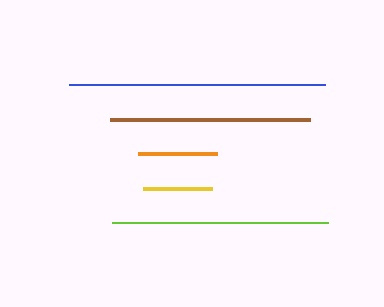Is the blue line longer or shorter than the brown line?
The blue line is longer than the brown line.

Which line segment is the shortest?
The yellow line is the shortest at approximately 70 pixels.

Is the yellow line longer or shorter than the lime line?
The lime line is longer than the yellow line.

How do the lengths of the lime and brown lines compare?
The lime and brown lines are approximately the same length.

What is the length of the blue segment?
The blue segment is approximately 256 pixels long.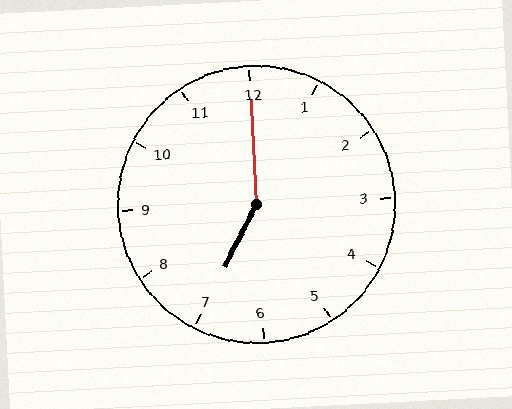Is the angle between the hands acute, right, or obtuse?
It is obtuse.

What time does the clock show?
7:00.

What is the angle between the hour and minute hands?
Approximately 150 degrees.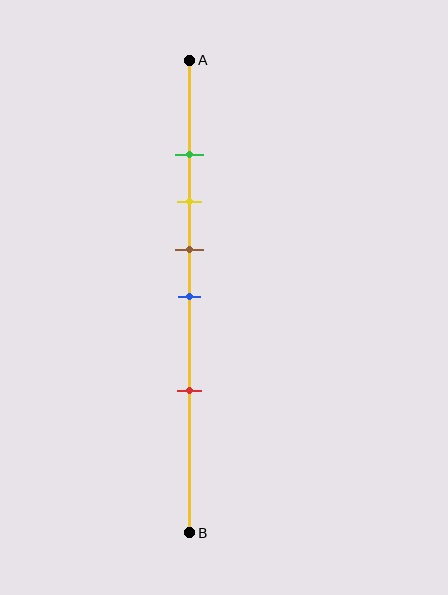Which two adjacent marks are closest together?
The green and yellow marks are the closest adjacent pair.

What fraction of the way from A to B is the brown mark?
The brown mark is approximately 40% (0.4) of the way from A to B.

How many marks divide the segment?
There are 5 marks dividing the segment.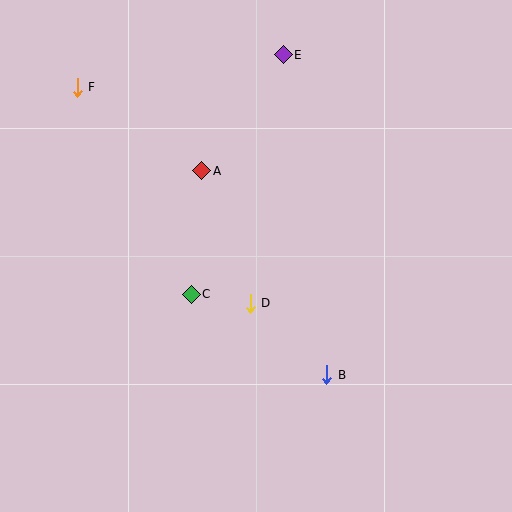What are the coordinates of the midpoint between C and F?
The midpoint between C and F is at (134, 191).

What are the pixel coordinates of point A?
Point A is at (202, 171).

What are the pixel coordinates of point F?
Point F is at (77, 87).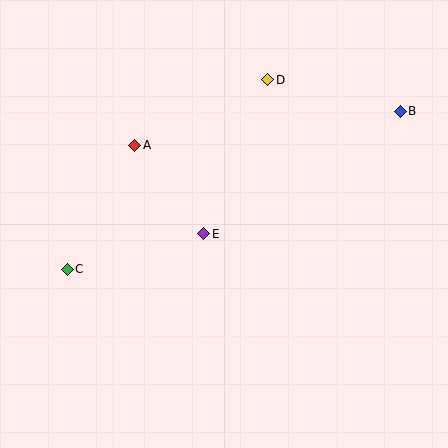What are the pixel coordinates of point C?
Point C is at (67, 269).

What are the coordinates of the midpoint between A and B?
The midpoint between A and B is at (267, 128).